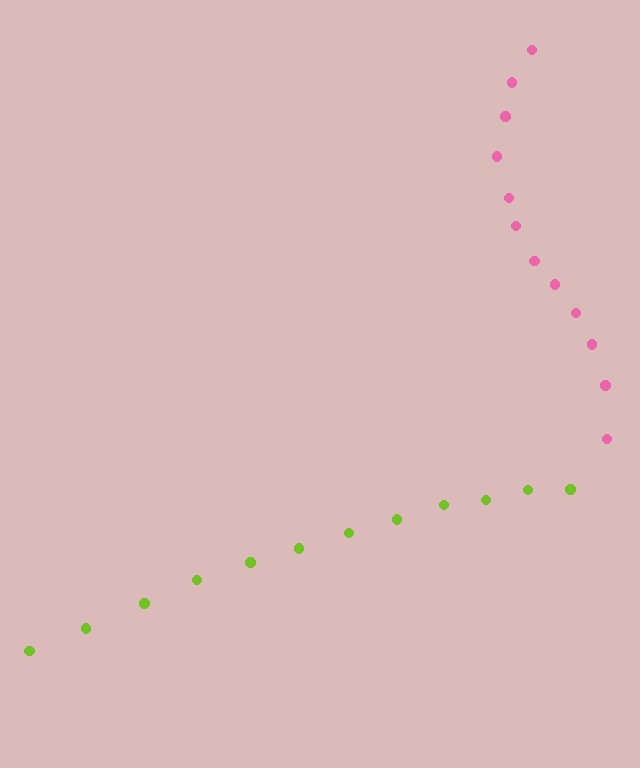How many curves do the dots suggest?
There are 2 distinct paths.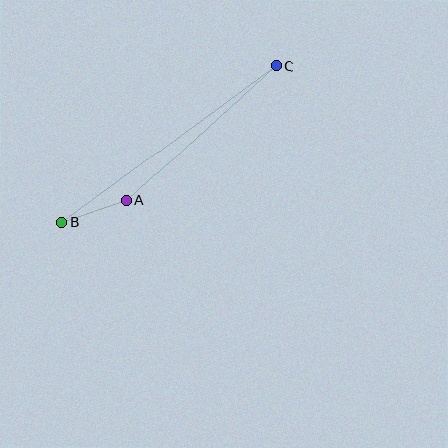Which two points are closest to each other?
Points A and B are closest to each other.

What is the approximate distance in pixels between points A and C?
The distance between A and C is approximately 201 pixels.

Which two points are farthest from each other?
Points B and C are farthest from each other.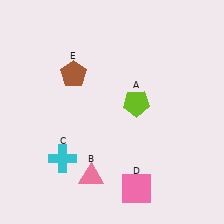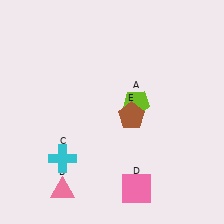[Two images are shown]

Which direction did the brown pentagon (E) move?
The brown pentagon (E) moved right.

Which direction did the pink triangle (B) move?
The pink triangle (B) moved left.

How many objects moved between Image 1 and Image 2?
2 objects moved between the two images.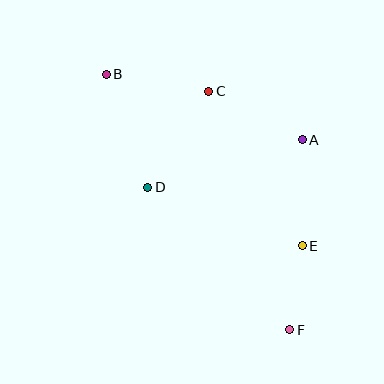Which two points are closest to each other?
Points E and F are closest to each other.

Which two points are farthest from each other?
Points B and F are farthest from each other.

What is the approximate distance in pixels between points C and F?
The distance between C and F is approximately 252 pixels.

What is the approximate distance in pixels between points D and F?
The distance between D and F is approximately 201 pixels.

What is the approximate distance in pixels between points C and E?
The distance between C and E is approximately 180 pixels.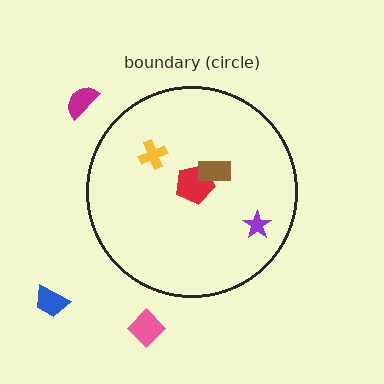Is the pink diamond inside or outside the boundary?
Outside.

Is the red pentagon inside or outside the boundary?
Inside.